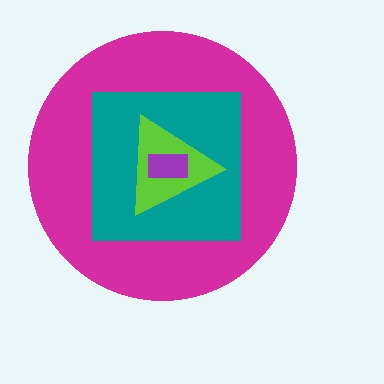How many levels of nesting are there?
4.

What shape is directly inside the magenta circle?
The teal square.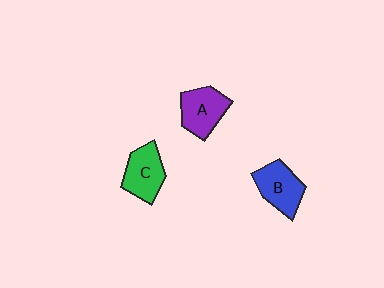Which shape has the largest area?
Shape A (purple).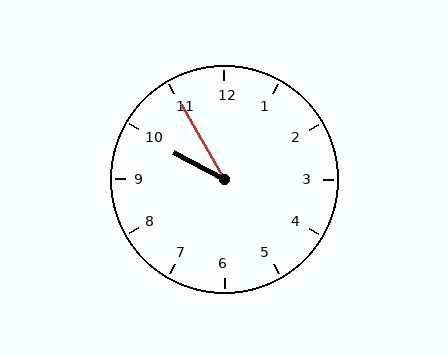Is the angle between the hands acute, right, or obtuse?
It is acute.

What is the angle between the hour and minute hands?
Approximately 32 degrees.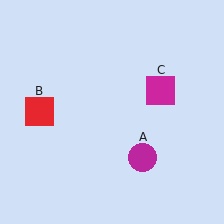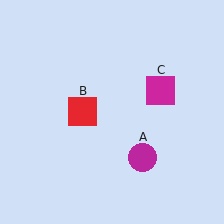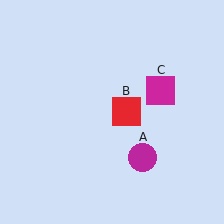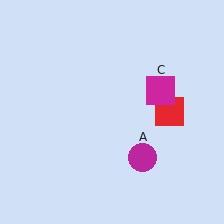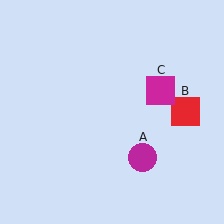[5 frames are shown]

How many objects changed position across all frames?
1 object changed position: red square (object B).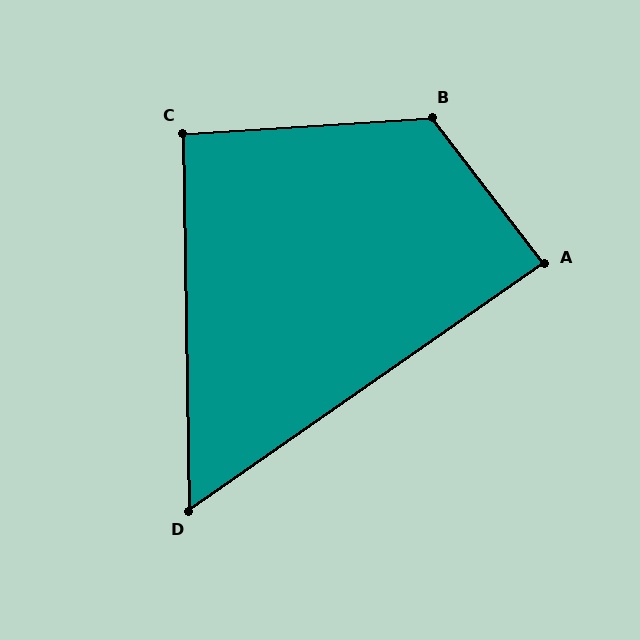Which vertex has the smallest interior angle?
D, at approximately 56 degrees.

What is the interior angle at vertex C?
Approximately 93 degrees (approximately right).